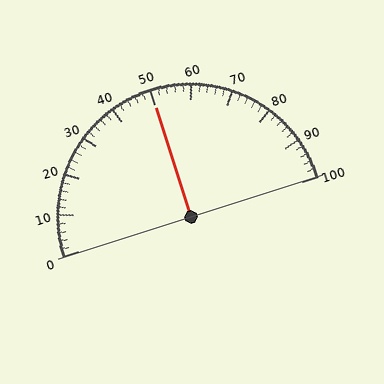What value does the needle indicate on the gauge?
The needle indicates approximately 50.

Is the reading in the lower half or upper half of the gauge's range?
The reading is in the upper half of the range (0 to 100).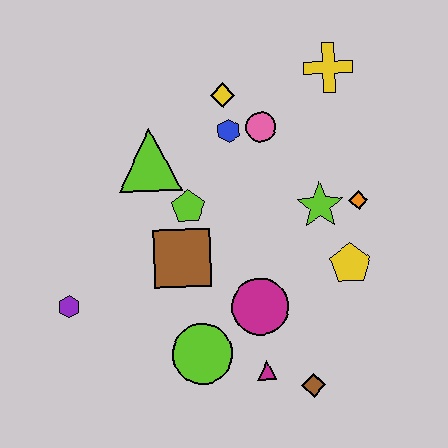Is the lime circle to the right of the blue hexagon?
No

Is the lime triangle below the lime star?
No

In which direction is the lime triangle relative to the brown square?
The lime triangle is above the brown square.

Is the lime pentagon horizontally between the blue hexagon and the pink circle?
No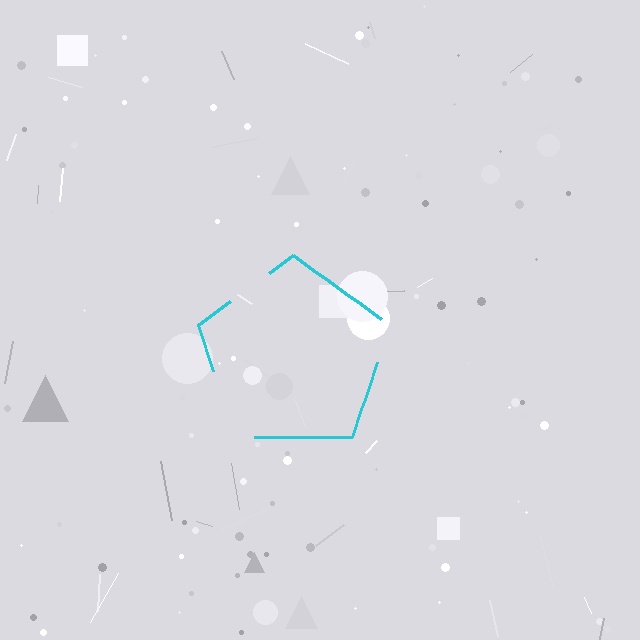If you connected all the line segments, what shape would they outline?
They would outline a pentagon.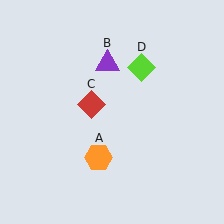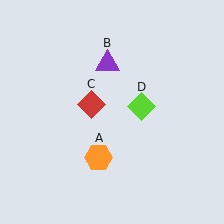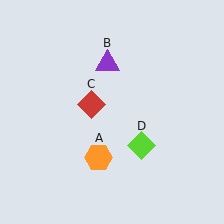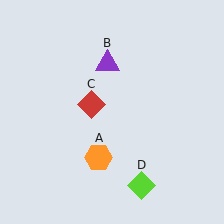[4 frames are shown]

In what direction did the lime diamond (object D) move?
The lime diamond (object D) moved down.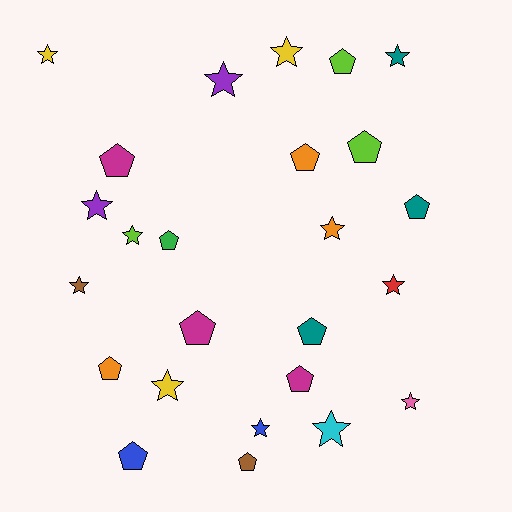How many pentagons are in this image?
There are 12 pentagons.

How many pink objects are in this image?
There is 1 pink object.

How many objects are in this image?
There are 25 objects.